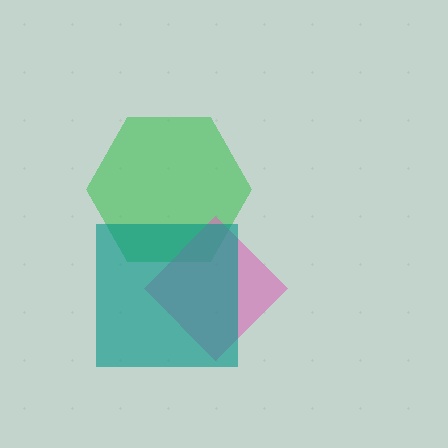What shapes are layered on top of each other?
The layered shapes are: a green hexagon, a pink diamond, a teal square.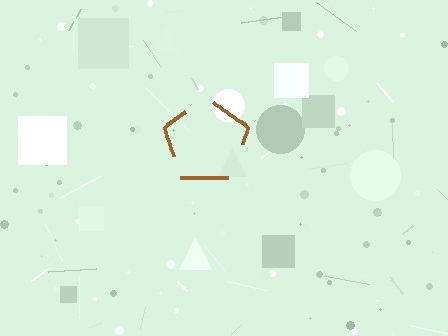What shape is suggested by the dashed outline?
The dashed outline suggests a pentagon.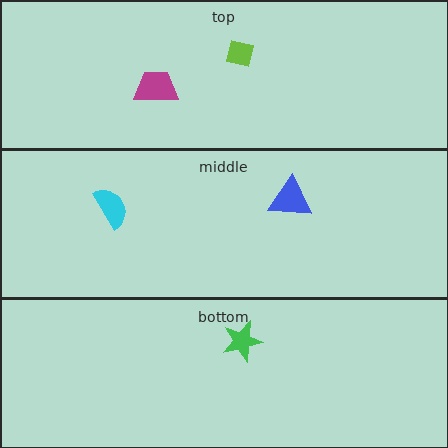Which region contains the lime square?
The top region.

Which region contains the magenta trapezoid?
The top region.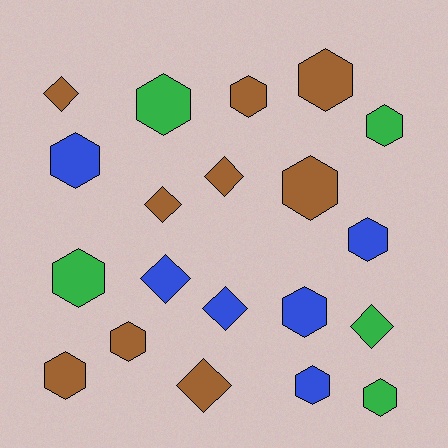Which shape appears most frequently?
Hexagon, with 13 objects.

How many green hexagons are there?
There are 4 green hexagons.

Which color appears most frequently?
Brown, with 9 objects.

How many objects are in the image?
There are 20 objects.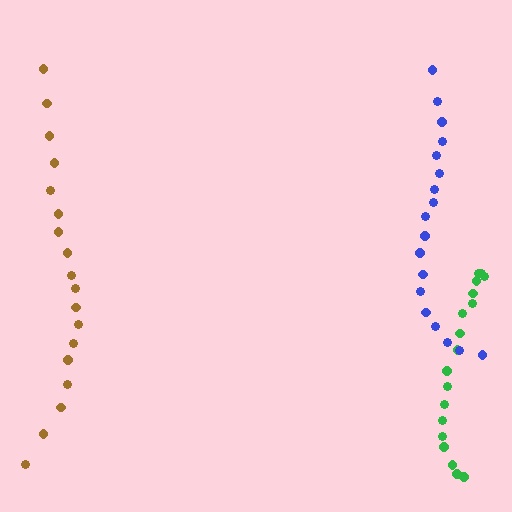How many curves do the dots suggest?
There are 3 distinct paths.